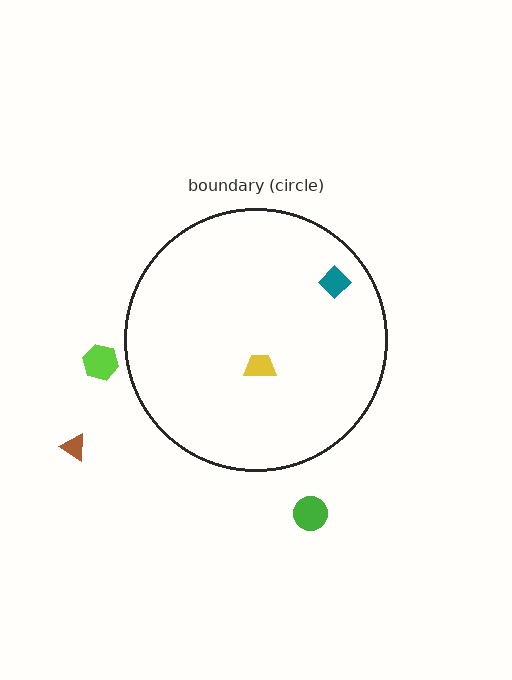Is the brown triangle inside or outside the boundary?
Outside.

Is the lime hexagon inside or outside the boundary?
Outside.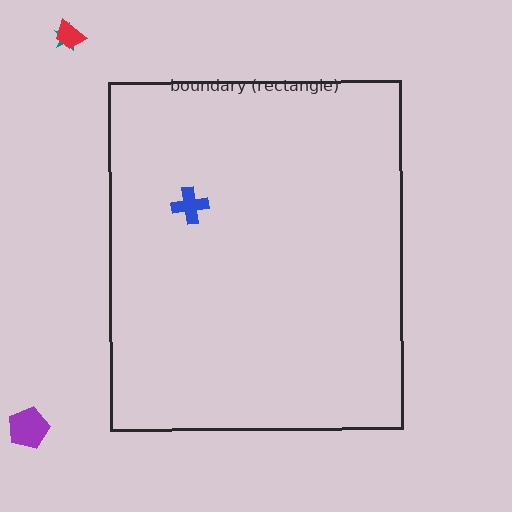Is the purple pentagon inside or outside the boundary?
Outside.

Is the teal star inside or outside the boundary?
Outside.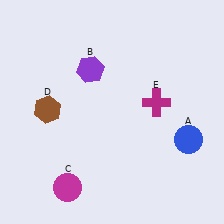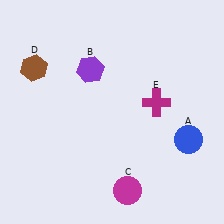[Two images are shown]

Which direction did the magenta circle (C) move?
The magenta circle (C) moved right.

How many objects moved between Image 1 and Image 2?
2 objects moved between the two images.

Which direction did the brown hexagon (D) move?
The brown hexagon (D) moved up.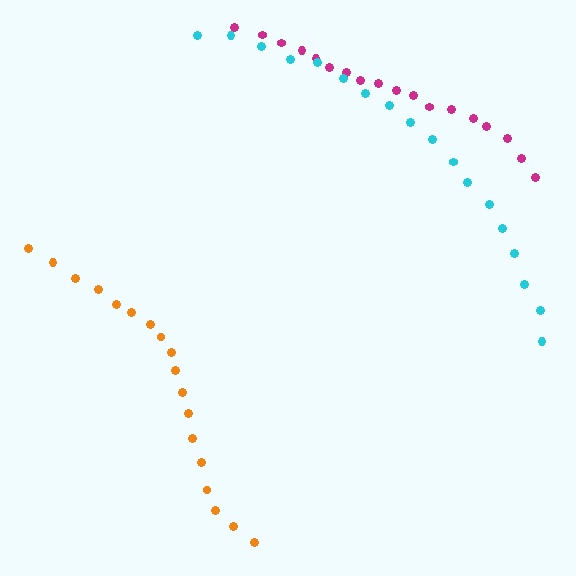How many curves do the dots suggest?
There are 3 distinct paths.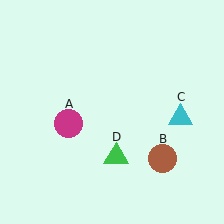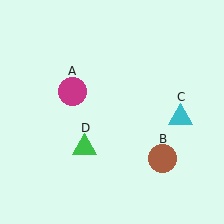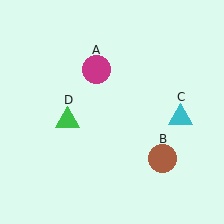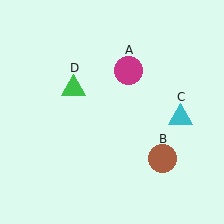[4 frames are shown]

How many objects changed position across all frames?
2 objects changed position: magenta circle (object A), green triangle (object D).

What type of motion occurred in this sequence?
The magenta circle (object A), green triangle (object D) rotated clockwise around the center of the scene.